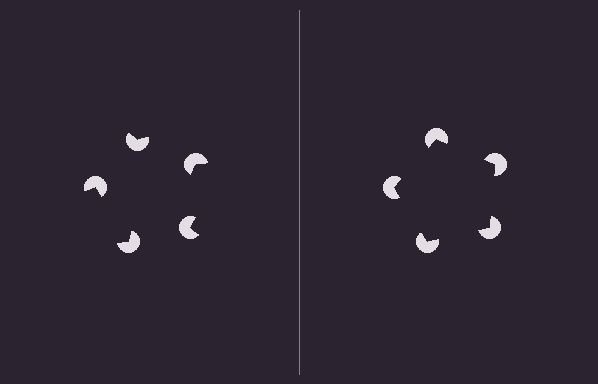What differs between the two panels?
The pac-man discs are positioned identically on both sides; only the wedge orientations differ. On the right they align to a pentagon; on the left they are misaligned.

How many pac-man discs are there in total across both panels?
10 — 5 on each side.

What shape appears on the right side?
An illusory pentagon.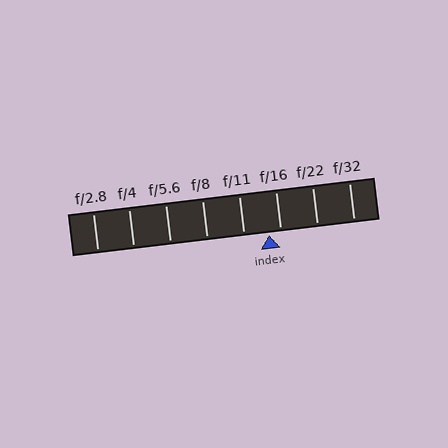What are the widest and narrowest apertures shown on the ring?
The widest aperture shown is f/2.8 and the narrowest is f/32.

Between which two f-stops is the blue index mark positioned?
The index mark is between f/11 and f/16.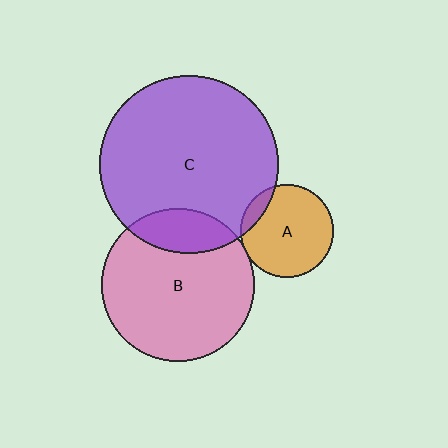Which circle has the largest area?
Circle C (purple).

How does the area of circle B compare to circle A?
Approximately 2.7 times.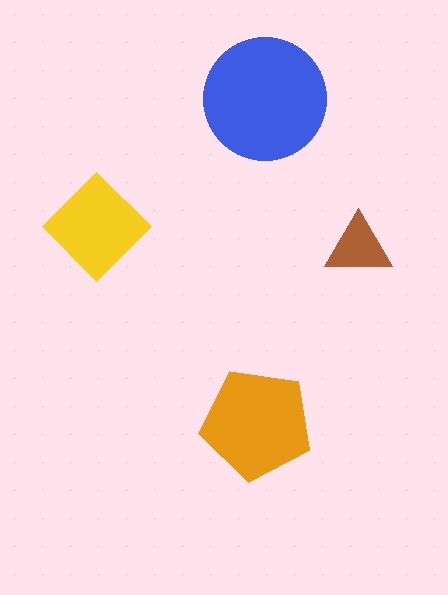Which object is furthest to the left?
The yellow diamond is leftmost.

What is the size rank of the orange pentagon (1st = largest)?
2nd.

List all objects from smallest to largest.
The brown triangle, the yellow diamond, the orange pentagon, the blue circle.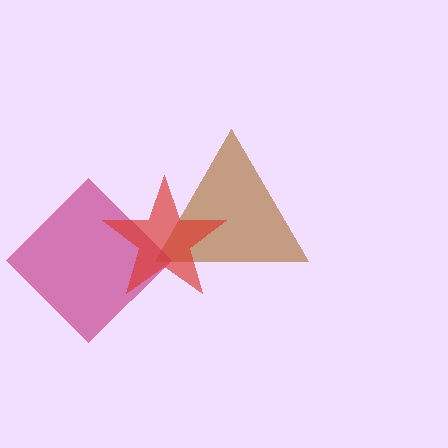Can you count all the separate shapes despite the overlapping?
Yes, there are 3 separate shapes.